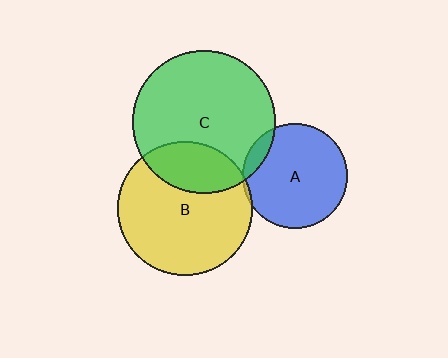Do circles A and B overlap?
Yes.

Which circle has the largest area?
Circle C (green).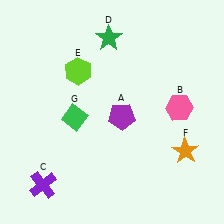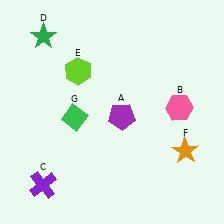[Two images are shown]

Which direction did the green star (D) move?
The green star (D) moved left.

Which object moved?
The green star (D) moved left.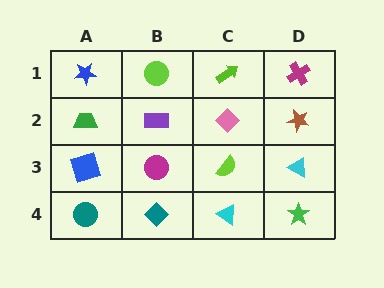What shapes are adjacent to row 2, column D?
A magenta cross (row 1, column D), a cyan triangle (row 3, column D), a pink diamond (row 2, column C).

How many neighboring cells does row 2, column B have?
4.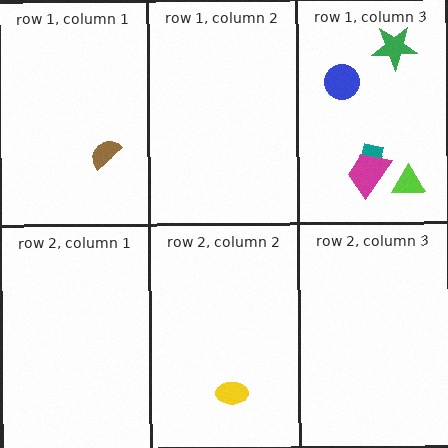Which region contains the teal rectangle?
The row 1, column 3 region.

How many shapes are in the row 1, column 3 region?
5.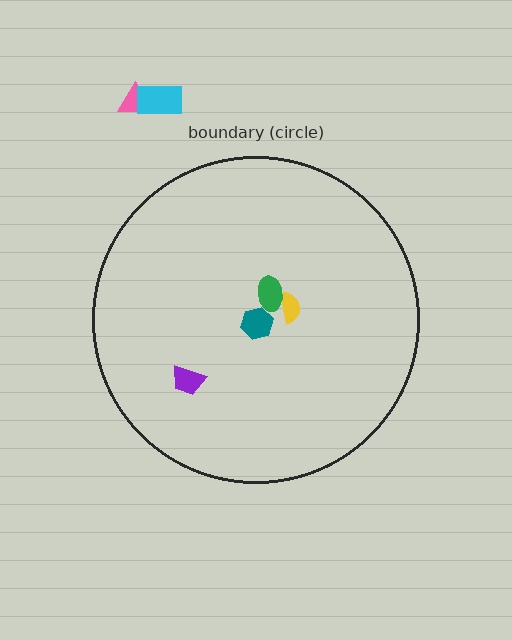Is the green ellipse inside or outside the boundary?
Inside.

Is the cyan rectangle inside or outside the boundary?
Outside.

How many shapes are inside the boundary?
4 inside, 2 outside.